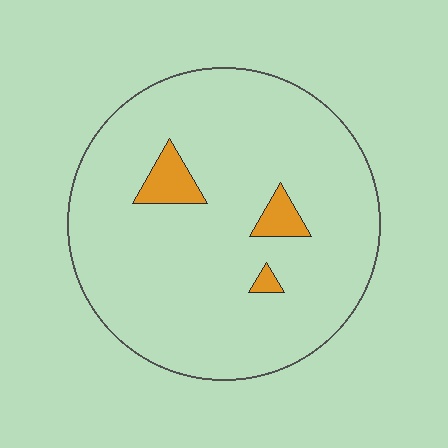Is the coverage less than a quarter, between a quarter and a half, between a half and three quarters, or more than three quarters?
Less than a quarter.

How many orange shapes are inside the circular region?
3.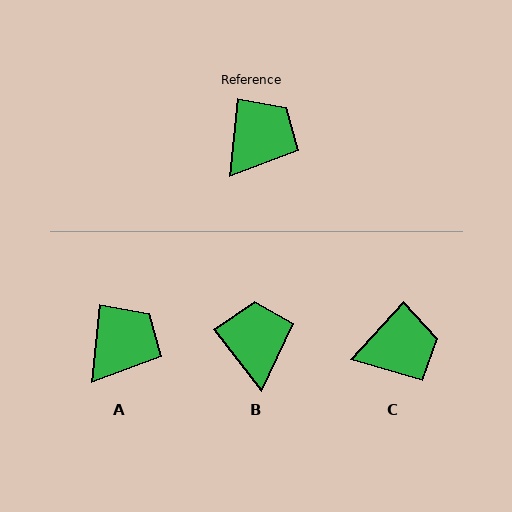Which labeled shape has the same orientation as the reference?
A.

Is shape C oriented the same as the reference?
No, it is off by about 36 degrees.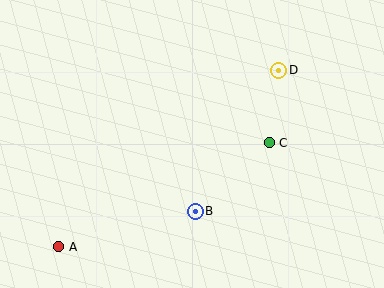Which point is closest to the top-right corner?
Point D is closest to the top-right corner.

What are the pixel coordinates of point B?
Point B is at (195, 211).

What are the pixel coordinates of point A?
Point A is at (59, 247).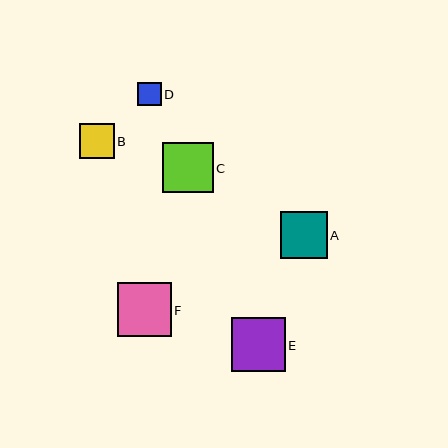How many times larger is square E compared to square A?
Square E is approximately 1.1 times the size of square A.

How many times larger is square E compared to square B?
Square E is approximately 1.5 times the size of square B.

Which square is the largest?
Square F is the largest with a size of approximately 53 pixels.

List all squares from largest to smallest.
From largest to smallest: F, E, C, A, B, D.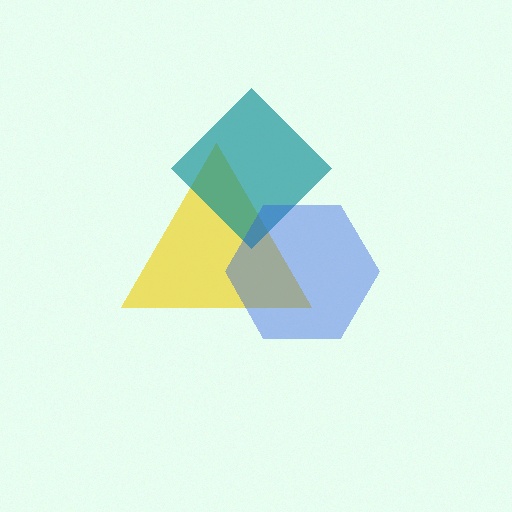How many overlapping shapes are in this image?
There are 3 overlapping shapes in the image.